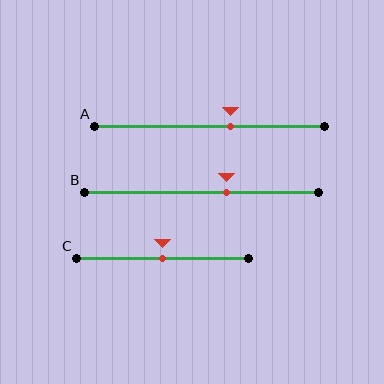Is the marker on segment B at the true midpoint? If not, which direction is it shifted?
No, the marker on segment B is shifted to the right by about 11% of the segment length.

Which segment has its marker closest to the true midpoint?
Segment C has its marker closest to the true midpoint.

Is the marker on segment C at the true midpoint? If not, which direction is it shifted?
Yes, the marker on segment C is at the true midpoint.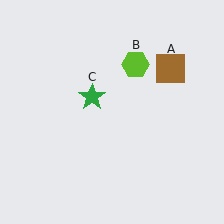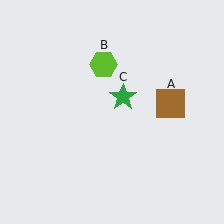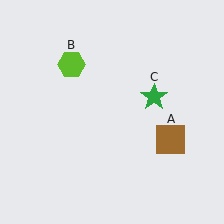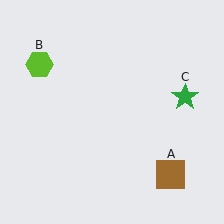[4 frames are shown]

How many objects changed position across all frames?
3 objects changed position: brown square (object A), lime hexagon (object B), green star (object C).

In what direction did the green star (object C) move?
The green star (object C) moved right.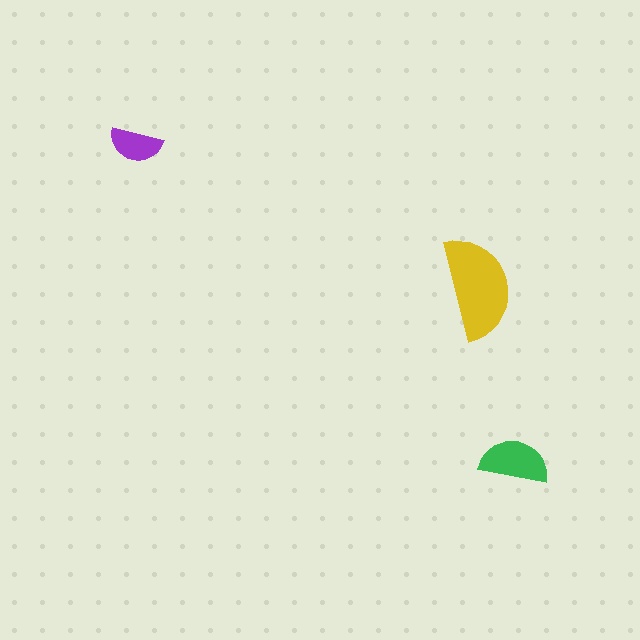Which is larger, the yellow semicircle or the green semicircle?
The yellow one.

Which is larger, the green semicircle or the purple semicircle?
The green one.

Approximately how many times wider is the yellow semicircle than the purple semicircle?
About 2 times wider.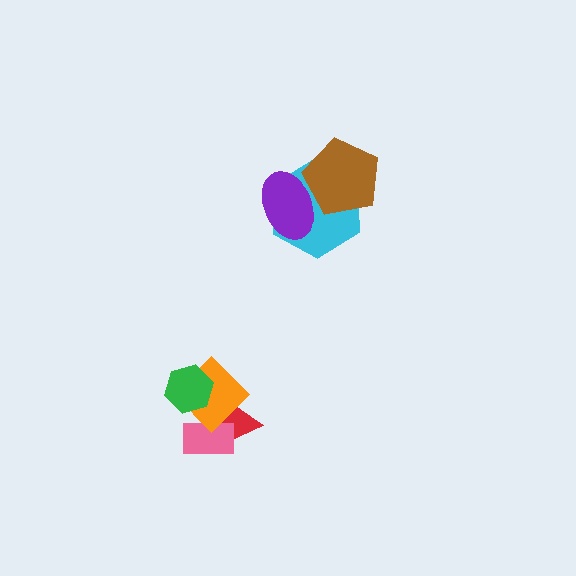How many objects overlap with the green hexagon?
1 object overlaps with the green hexagon.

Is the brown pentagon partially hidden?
No, no other shape covers it.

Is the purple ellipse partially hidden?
Yes, it is partially covered by another shape.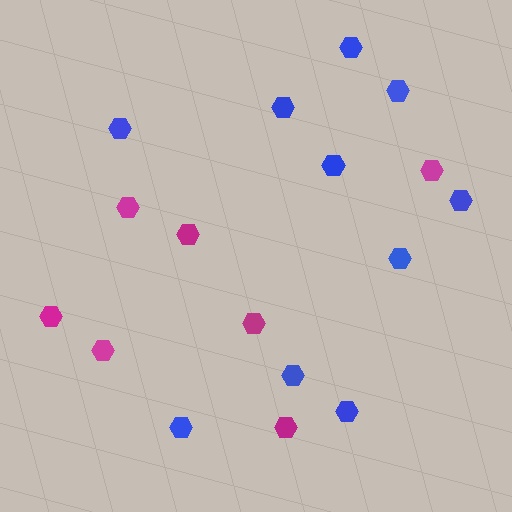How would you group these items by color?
There are 2 groups: one group of blue hexagons (10) and one group of magenta hexagons (7).